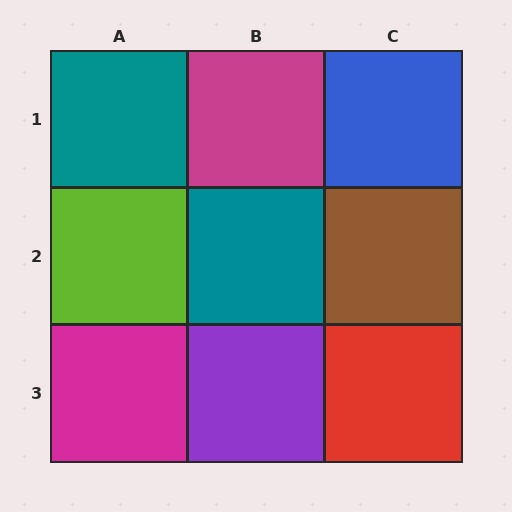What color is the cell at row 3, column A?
Magenta.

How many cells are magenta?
2 cells are magenta.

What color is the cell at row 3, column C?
Red.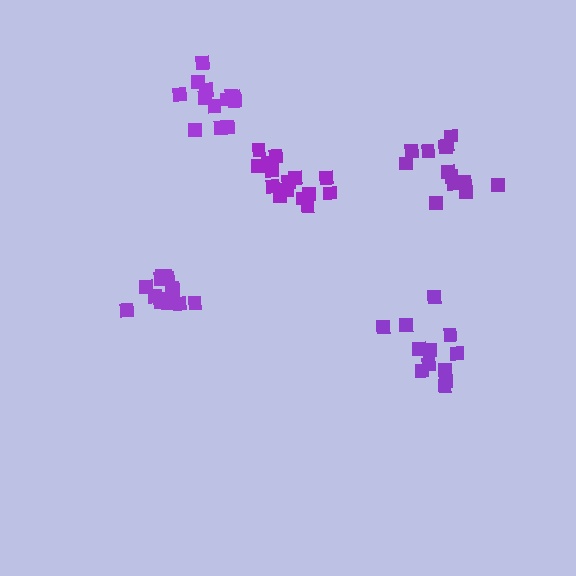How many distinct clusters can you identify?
There are 5 distinct clusters.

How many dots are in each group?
Group 1: 14 dots, Group 2: 13 dots, Group 3: 12 dots, Group 4: 15 dots, Group 5: 15 dots (69 total).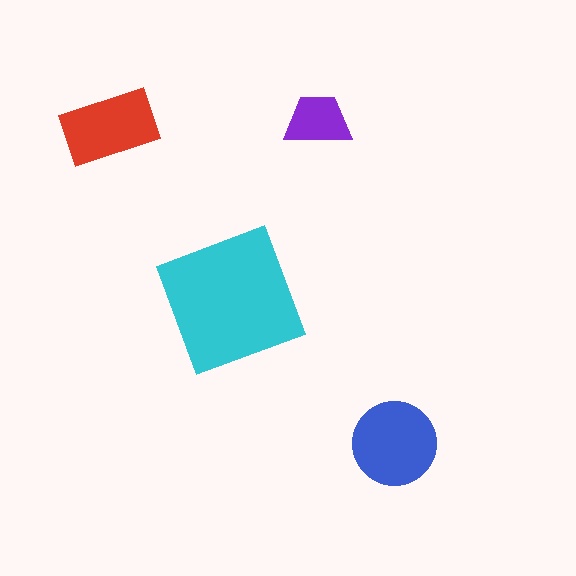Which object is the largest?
The cyan square.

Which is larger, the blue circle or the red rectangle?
The blue circle.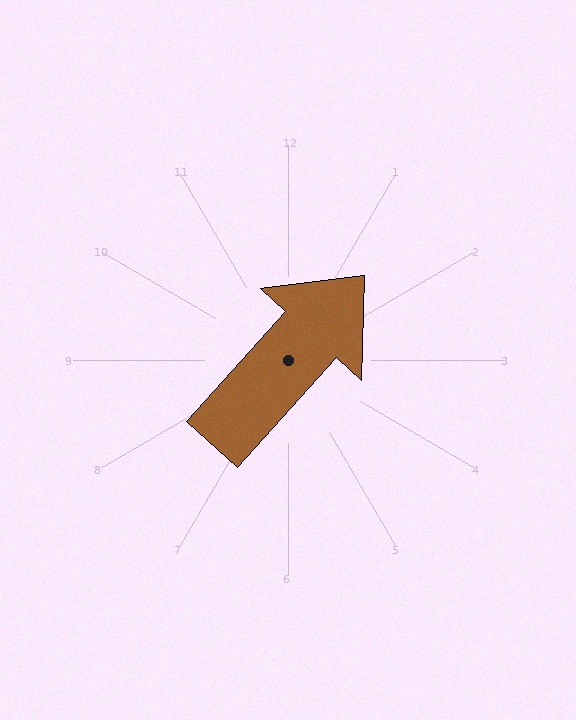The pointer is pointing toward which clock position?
Roughly 1 o'clock.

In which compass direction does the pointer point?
Northeast.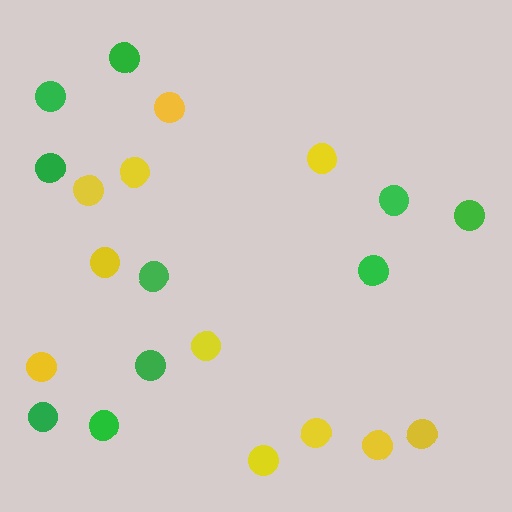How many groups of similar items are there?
There are 2 groups: one group of green circles (10) and one group of yellow circles (11).